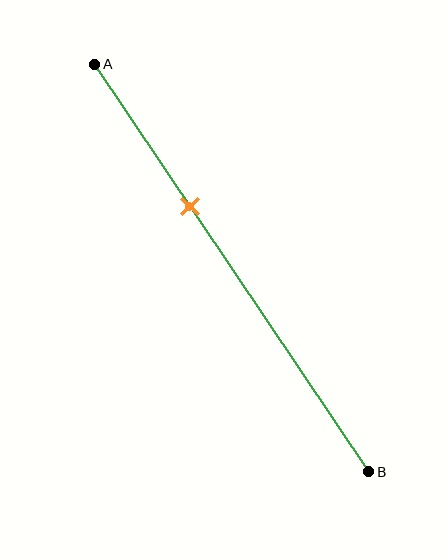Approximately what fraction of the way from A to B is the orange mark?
The orange mark is approximately 35% of the way from A to B.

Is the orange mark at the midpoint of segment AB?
No, the mark is at about 35% from A, not at the 50% midpoint.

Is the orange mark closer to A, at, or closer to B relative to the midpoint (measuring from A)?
The orange mark is closer to point A than the midpoint of segment AB.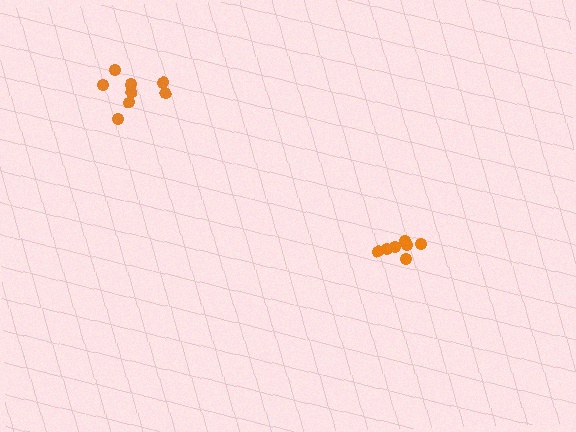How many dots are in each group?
Group 1: 8 dots, Group 2: 7 dots (15 total).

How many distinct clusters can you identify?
There are 2 distinct clusters.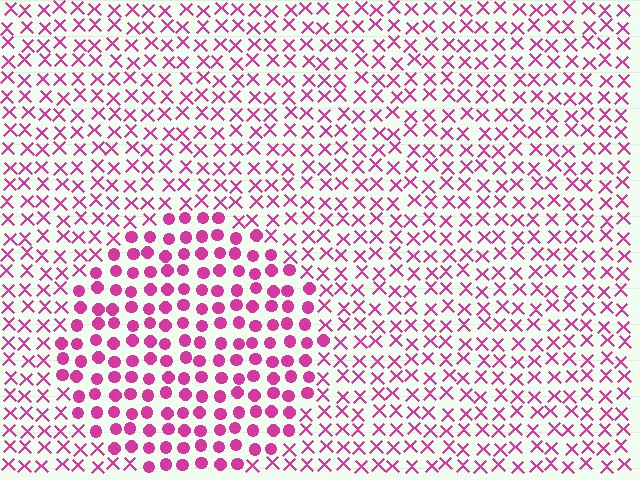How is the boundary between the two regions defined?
The boundary is defined by a change in element shape: circles inside vs. X marks outside. All elements share the same color and spacing.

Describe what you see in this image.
The image is filled with small magenta elements arranged in a uniform grid. A circle-shaped region contains circles, while the surrounding area contains X marks. The boundary is defined purely by the change in element shape.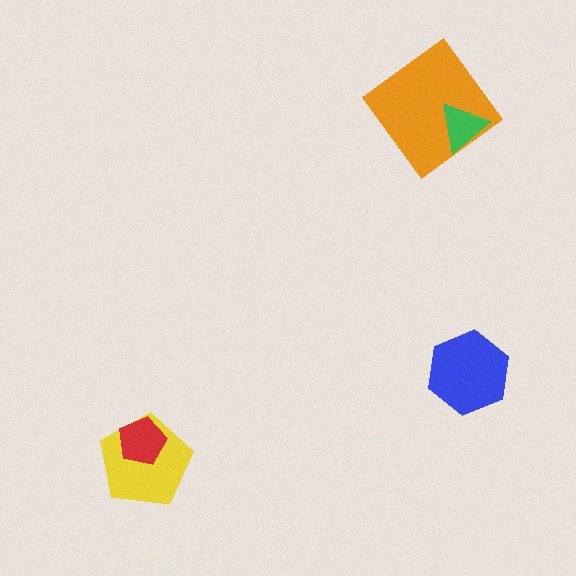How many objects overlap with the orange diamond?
1 object overlaps with the orange diamond.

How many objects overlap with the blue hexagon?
0 objects overlap with the blue hexagon.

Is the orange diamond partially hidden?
Yes, it is partially covered by another shape.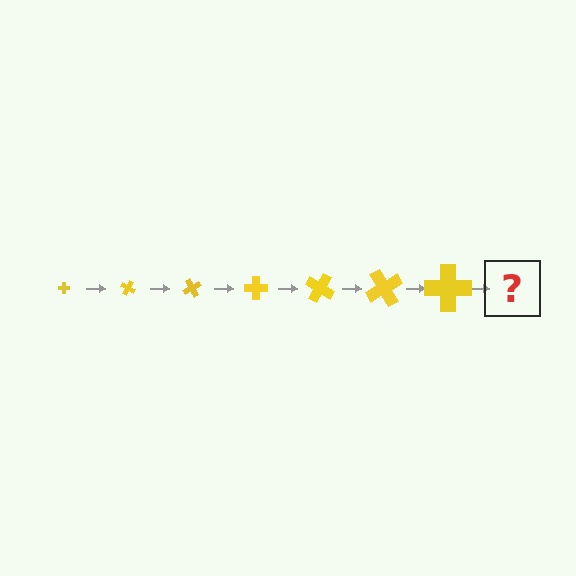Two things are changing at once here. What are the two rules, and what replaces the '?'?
The two rules are that the cross grows larger each step and it rotates 30 degrees each step. The '?' should be a cross, larger than the previous one and rotated 210 degrees from the start.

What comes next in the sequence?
The next element should be a cross, larger than the previous one and rotated 210 degrees from the start.